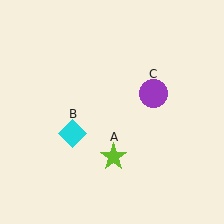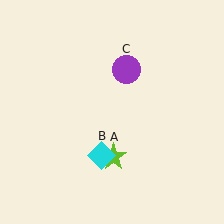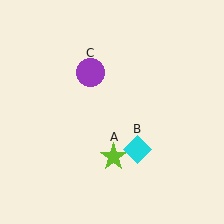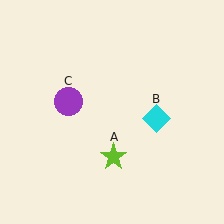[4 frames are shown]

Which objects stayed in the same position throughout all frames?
Lime star (object A) remained stationary.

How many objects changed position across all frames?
2 objects changed position: cyan diamond (object B), purple circle (object C).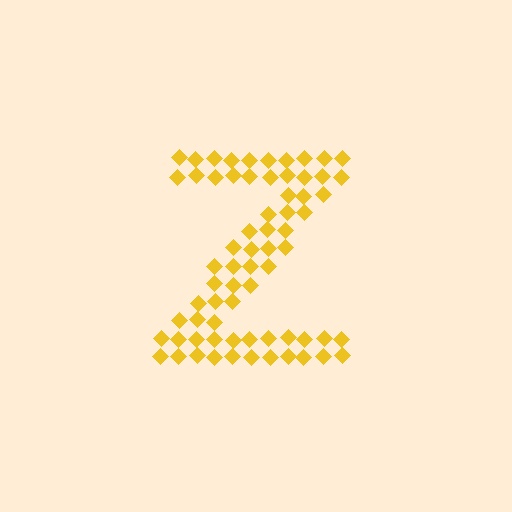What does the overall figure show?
The overall figure shows the letter Z.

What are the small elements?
The small elements are diamonds.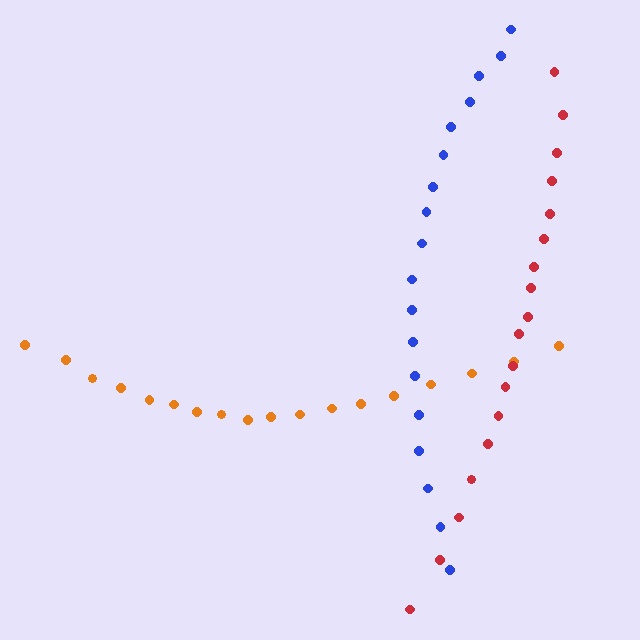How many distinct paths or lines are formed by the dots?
There are 3 distinct paths.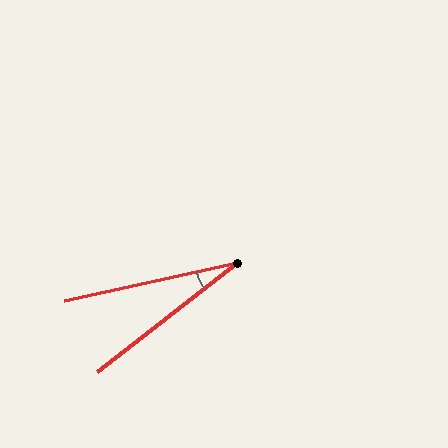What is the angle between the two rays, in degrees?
Approximately 26 degrees.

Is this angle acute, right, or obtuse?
It is acute.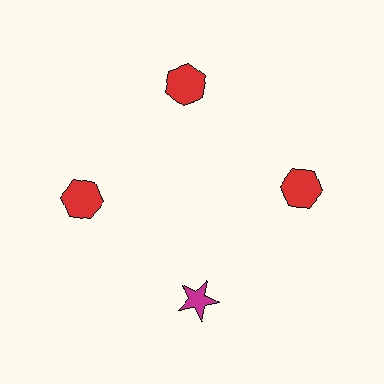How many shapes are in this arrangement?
There are 4 shapes arranged in a ring pattern.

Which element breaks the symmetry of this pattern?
The magenta star at roughly the 6 o'clock position breaks the symmetry. All other shapes are red hexagons.